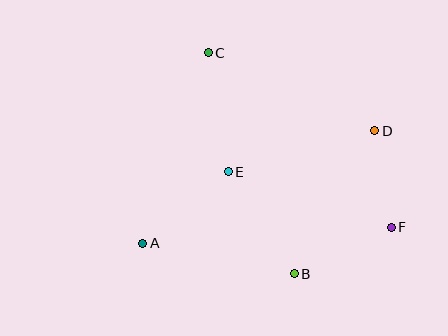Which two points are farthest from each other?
Points A and D are farthest from each other.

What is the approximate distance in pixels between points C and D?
The distance between C and D is approximately 184 pixels.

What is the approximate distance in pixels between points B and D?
The distance between B and D is approximately 164 pixels.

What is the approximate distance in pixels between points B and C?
The distance between B and C is approximately 237 pixels.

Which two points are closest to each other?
Points D and F are closest to each other.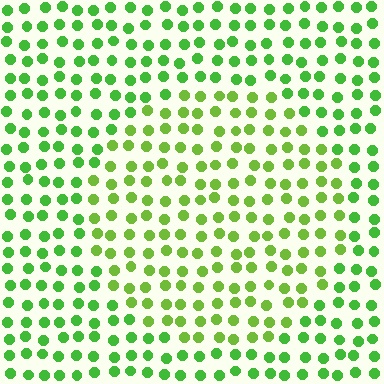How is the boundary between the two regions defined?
The boundary is defined purely by a slight shift in hue (about 22 degrees). Spacing, size, and orientation are identical on both sides.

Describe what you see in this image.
The image is filled with small green elements in a uniform arrangement. A circle-shaped region is visible where the elements are tinted to a slightly different hue, forming a subtle color boundary.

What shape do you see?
I see a circle.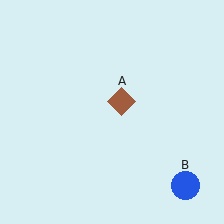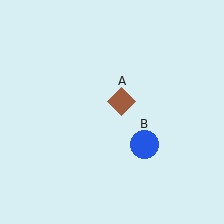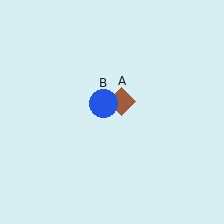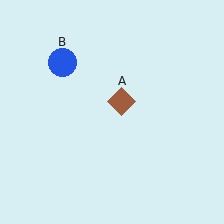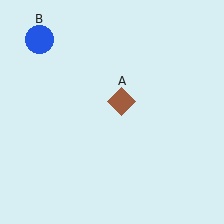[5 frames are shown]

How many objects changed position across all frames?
1 object changed position: blue circle (object B).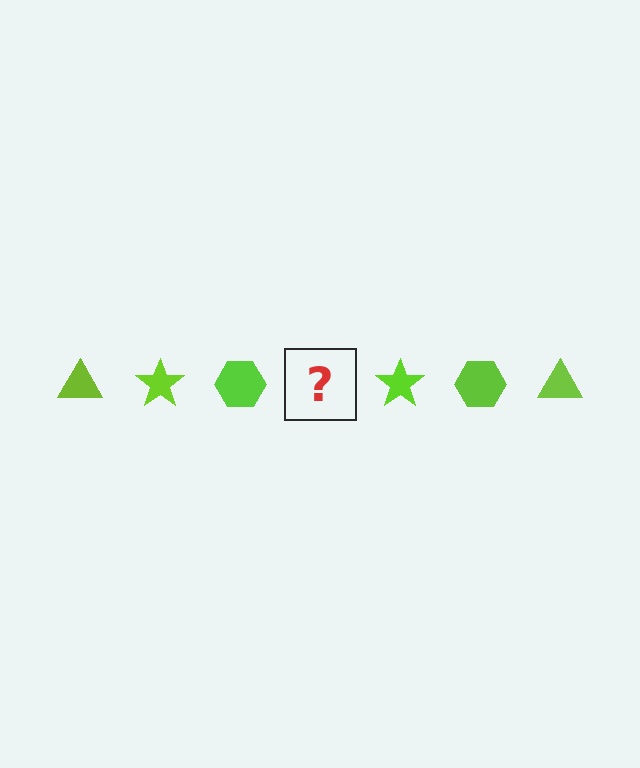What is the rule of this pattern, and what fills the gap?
The rule is that the pattern cycles through triangle, star, hexagon shapes in lime. The gap should be filled with a lime triangle.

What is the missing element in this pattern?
The missing element is a lime triangle.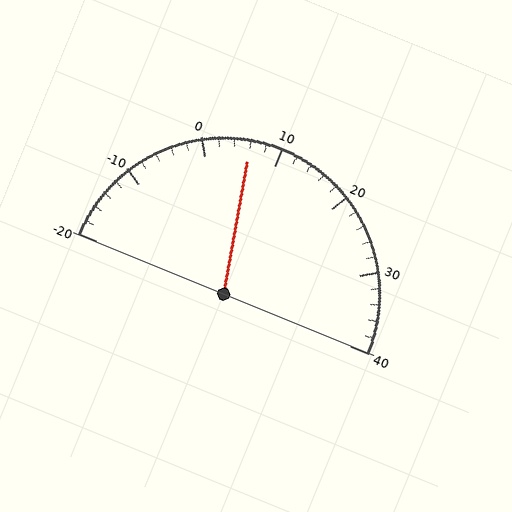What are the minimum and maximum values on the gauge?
The gauge ranges from -20 to 40.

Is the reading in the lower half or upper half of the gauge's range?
The reading is in the lower half of the range (-20 to 40).